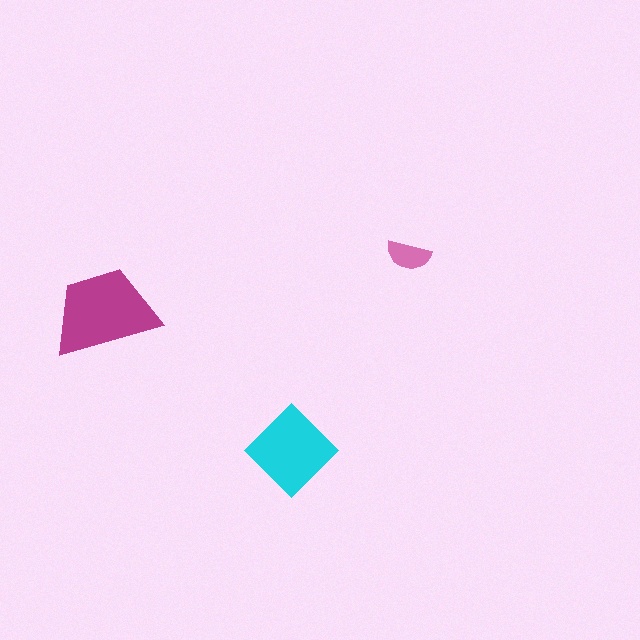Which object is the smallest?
The pink semicircle.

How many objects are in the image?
There are 3 objects in the image.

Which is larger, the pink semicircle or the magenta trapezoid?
The magenta trapezoid.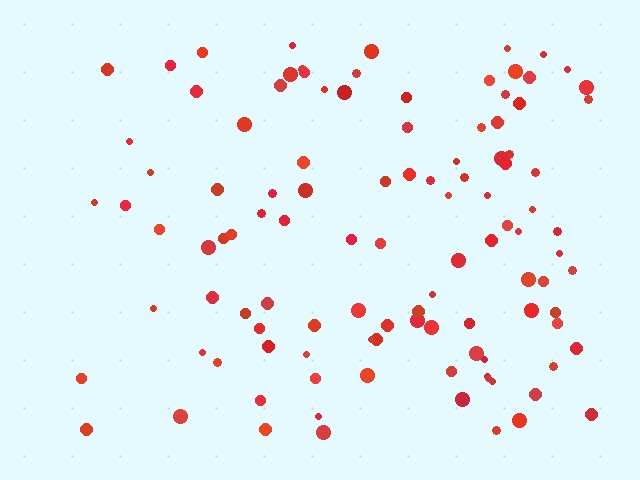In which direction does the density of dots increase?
From left to right, with the right side densest.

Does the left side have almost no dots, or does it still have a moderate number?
Still a moderate number, just noticeably fewer than the right.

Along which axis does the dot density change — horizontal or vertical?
Horizontal.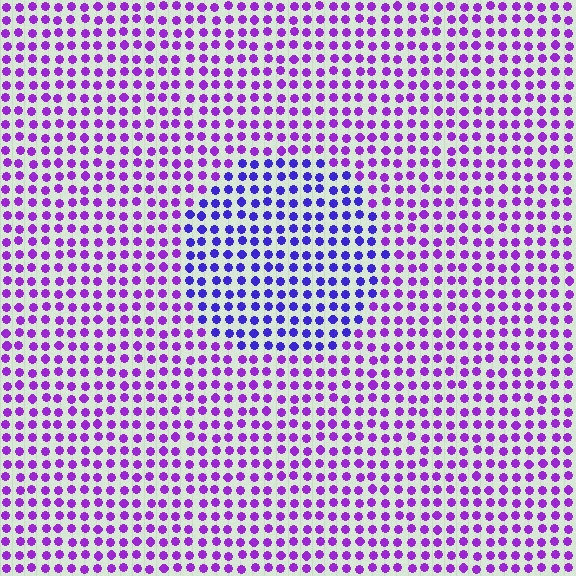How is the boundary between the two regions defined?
The boundary is defined purely by a slight shift in hue (about 34 degrees). Spacing, size, and orientation are identical on both sides.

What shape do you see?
I see a circle.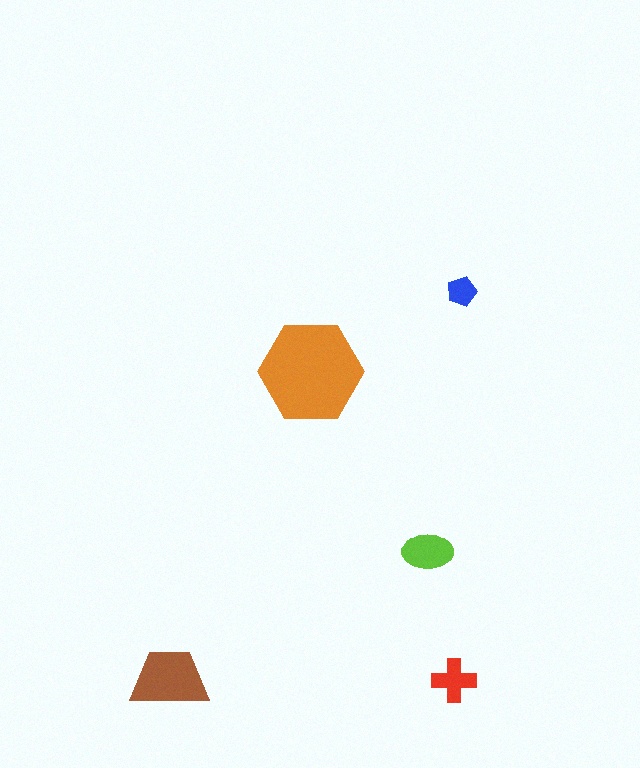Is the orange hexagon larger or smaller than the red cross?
Larger.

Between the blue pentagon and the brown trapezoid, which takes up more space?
The brown trapezoid.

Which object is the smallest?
The blue pentagon.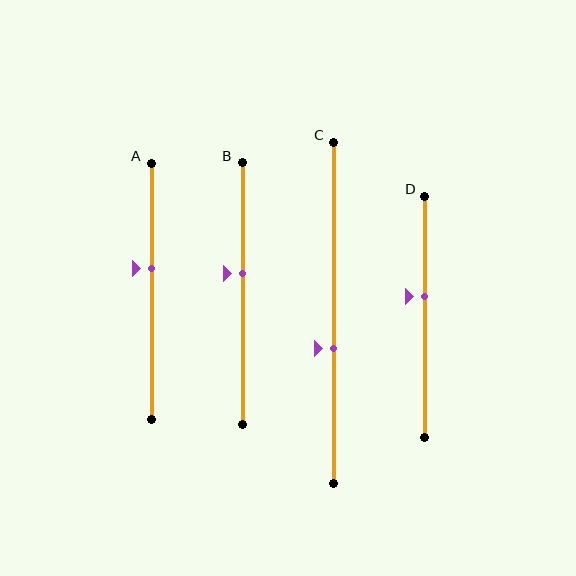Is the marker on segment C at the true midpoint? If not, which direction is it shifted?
No, the marker on segment C is shifted downward by about 11% of the segment length.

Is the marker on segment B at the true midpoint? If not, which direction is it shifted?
No, the marker on segment B is shifted upward by about 8% of the segment length.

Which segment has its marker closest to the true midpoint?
Segment B has its marker closest to the true midpoint.